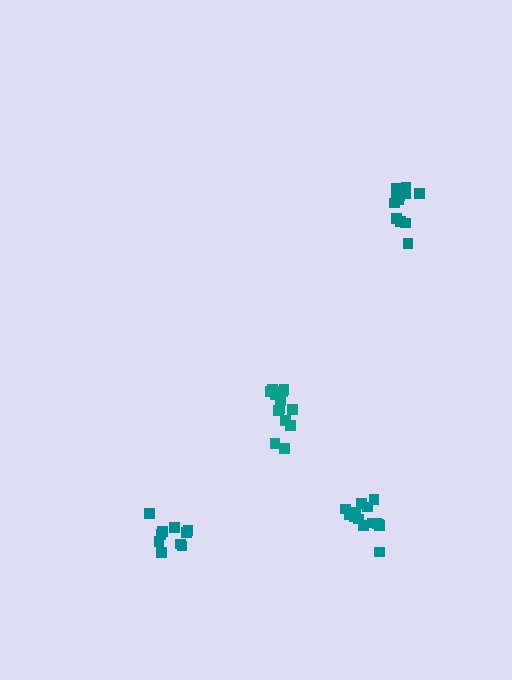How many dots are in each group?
Group 1: 12 dots, Group 2: 14 dots, Group 3: 14 dots, Group 4: 10 dots (50 total).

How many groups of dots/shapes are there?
There are 4 groups.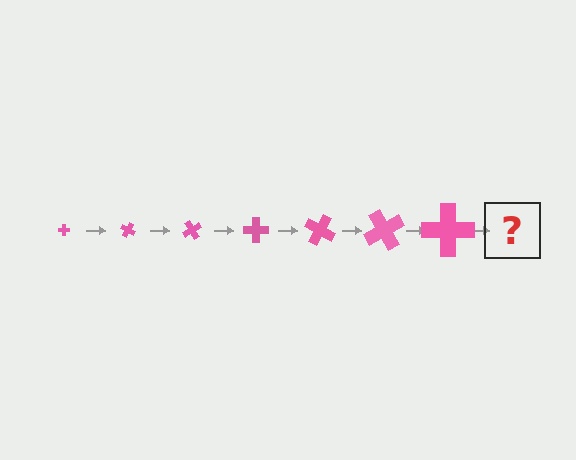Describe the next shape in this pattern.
It should be a cross, larger than the previous one and rotated 210 degrees from the start.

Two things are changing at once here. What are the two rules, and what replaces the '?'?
The two rules are that the cross grows larger each step and it rotates 30 degrees each step. The '?' should be a cross, larger than the previous one and rotated 210 degrees from the start.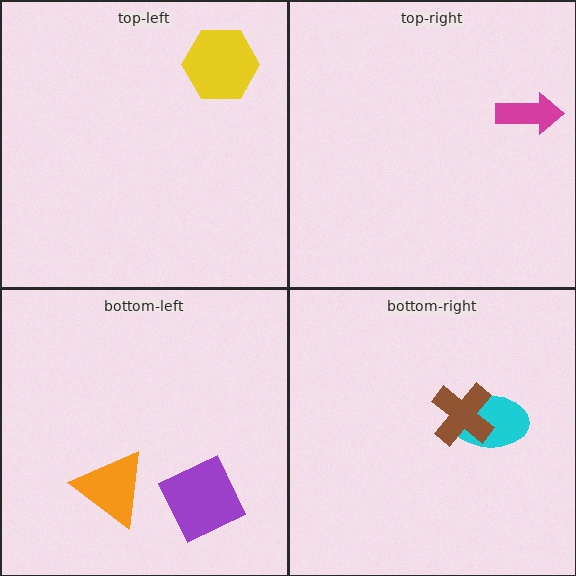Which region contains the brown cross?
The bottom-right region.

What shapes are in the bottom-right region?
The cyan ellipse, the brown cross.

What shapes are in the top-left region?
The yellow hexagon.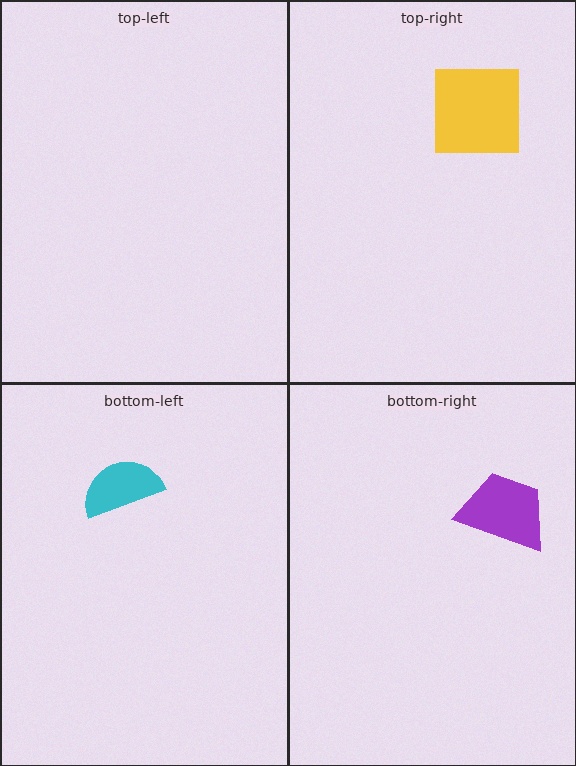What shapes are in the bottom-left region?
The cyan semicircle.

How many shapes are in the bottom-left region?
1.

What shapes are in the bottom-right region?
The purple trapezoid.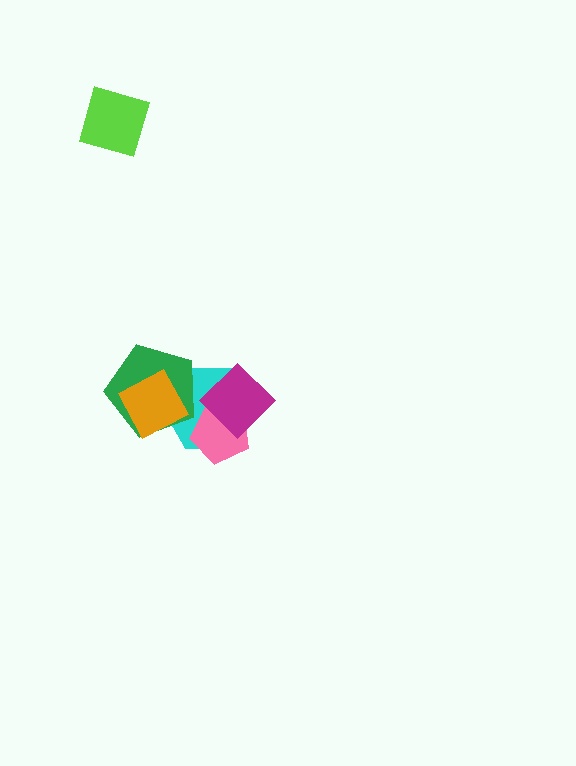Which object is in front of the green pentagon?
The orange square is in front of the green pentagon.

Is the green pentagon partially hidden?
Yes, it is partially covered by another shape.